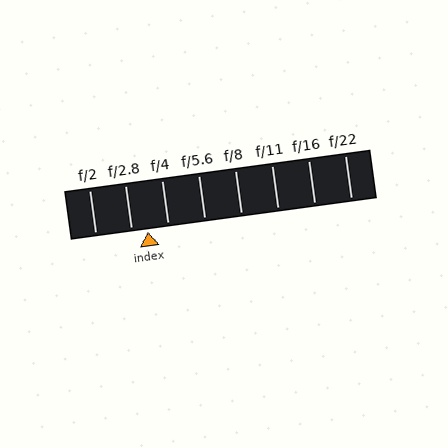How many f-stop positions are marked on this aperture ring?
There are 8 f-stop positions marked.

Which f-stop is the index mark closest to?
The index mark is closest to f/2.8.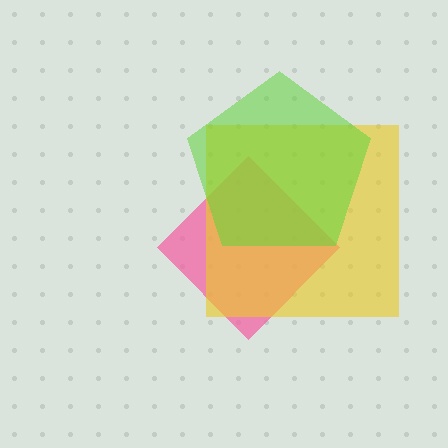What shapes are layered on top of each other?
The layered shapes are: a pink diamond, a yellow square, a lime pentagon.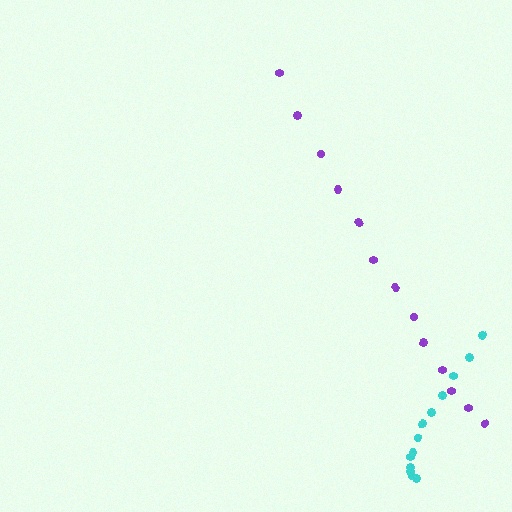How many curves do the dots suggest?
There are 2 distinct paths.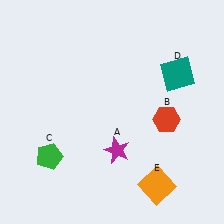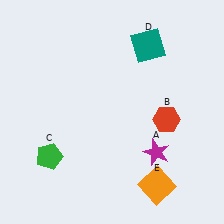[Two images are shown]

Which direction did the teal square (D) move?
The teal square (D) moved left.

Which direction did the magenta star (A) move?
The magenta star (A) moved right.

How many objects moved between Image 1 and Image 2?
2 objects moved between the two images.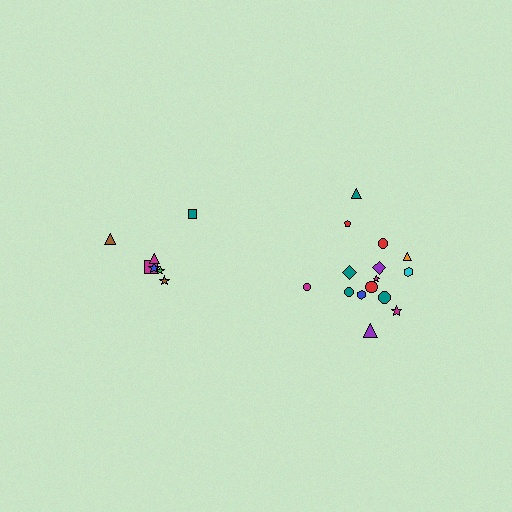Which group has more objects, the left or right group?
The right group.